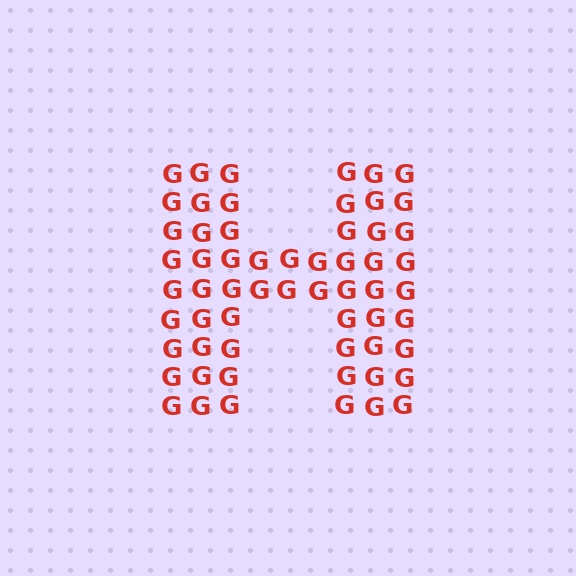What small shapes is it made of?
It is made of small letter G's.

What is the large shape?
The large shape is the letter H.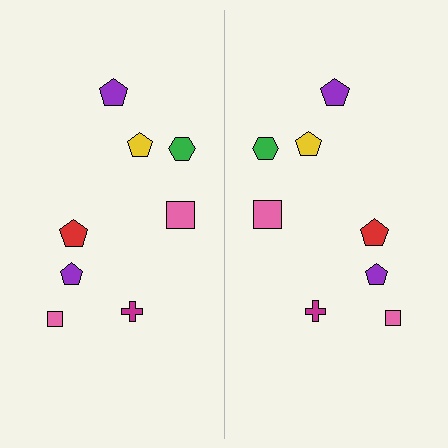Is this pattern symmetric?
Yes, this pattern has bilateral (reflection) symmetry.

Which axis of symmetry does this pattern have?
The pattern has a vertical axis of symmetry running through the center of the image.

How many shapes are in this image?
There are 16 shapes in this image.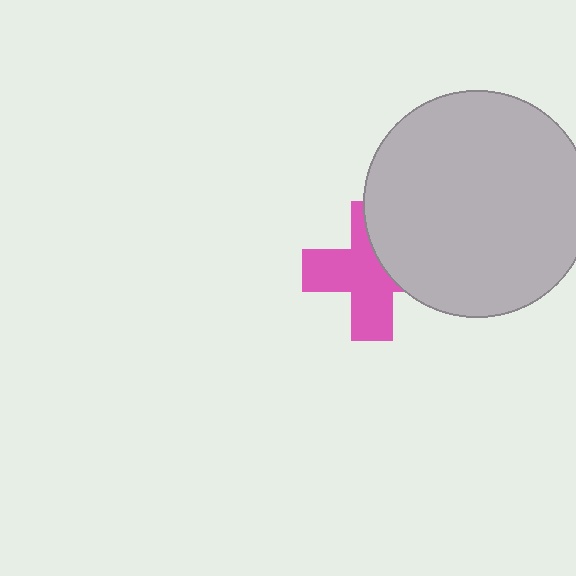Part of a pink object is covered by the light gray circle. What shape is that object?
It is a cross.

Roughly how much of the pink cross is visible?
About half of it is visible (roughly 63%).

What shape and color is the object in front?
The object in front is a light gray circle.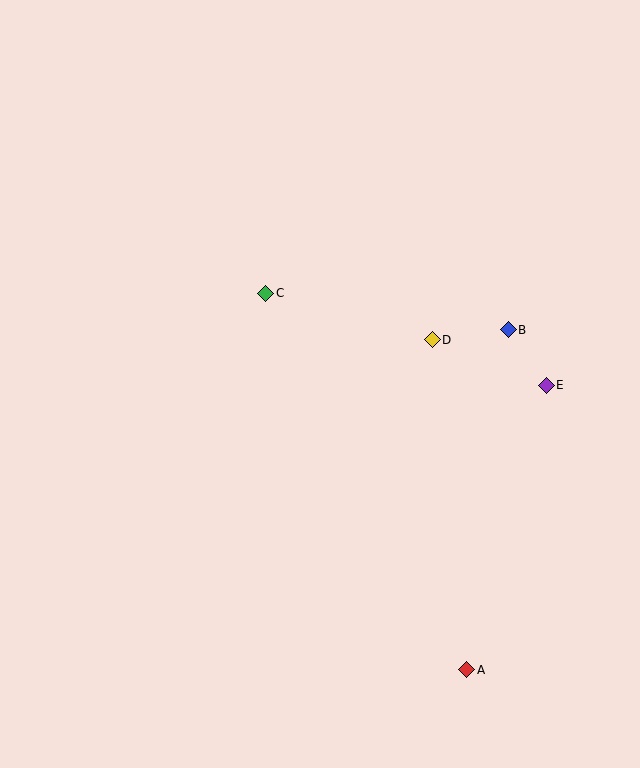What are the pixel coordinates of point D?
Point D is at (432, 340).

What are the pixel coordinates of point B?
Point B is at (508, 330).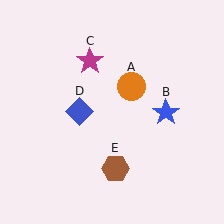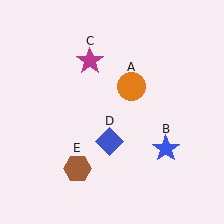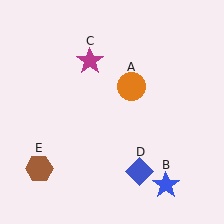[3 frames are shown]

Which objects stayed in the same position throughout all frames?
Orange circle (object A) and magenta star (object C) remained stationary.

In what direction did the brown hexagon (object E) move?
The brown hexagon (object E) moved left.